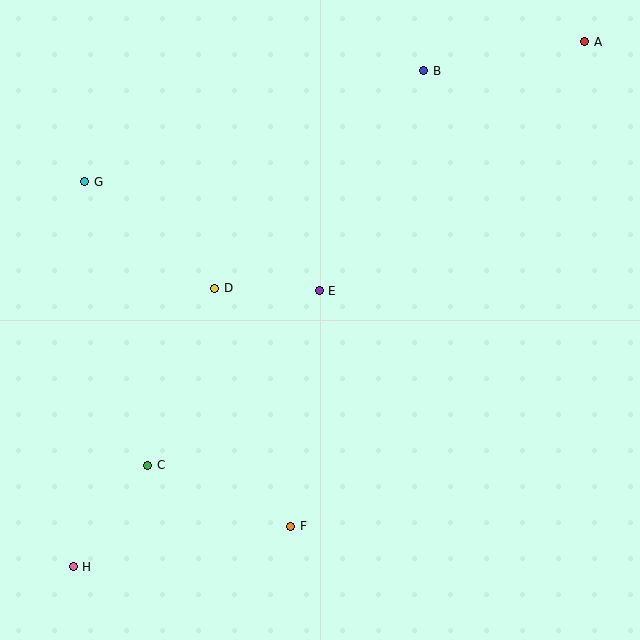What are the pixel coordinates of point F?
Point F is at (291, 526).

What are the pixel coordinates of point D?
Point D is at (215, 288).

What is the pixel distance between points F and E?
The distance between F and E is 238 pixels.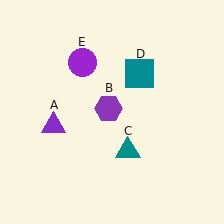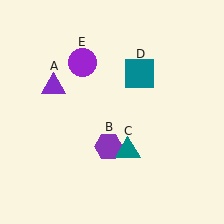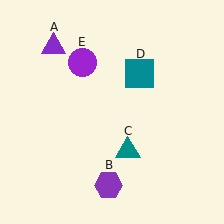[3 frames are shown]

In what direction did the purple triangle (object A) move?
The purple triangle (object A) moved up.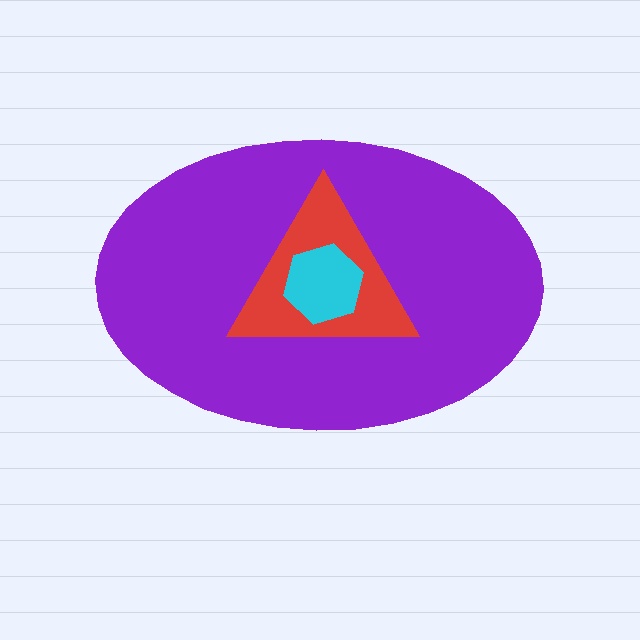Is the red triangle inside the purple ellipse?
Yes.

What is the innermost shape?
The cyan hexagon.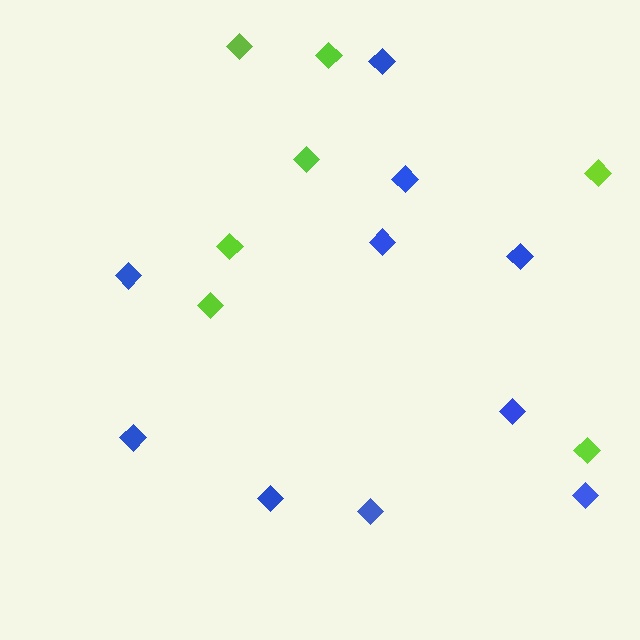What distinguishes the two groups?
There are 2 groups: one group of blue diamonds (10) and one group of lime diamonds (7).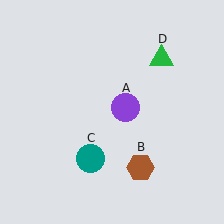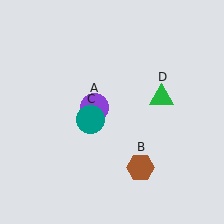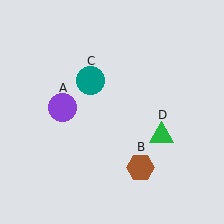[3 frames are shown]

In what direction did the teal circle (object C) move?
The teal circle (object C) moved up.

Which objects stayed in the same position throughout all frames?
Brown hexagon (object B) remained stationary.